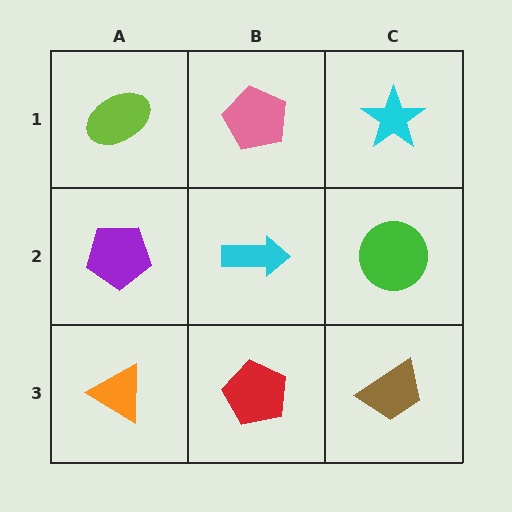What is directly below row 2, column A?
An orange triangle.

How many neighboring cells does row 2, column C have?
3.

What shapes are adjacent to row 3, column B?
A cyan arrow (row 2, column B), an orange triangle (row 3, column A), a brown trapezoid (row 3, column C).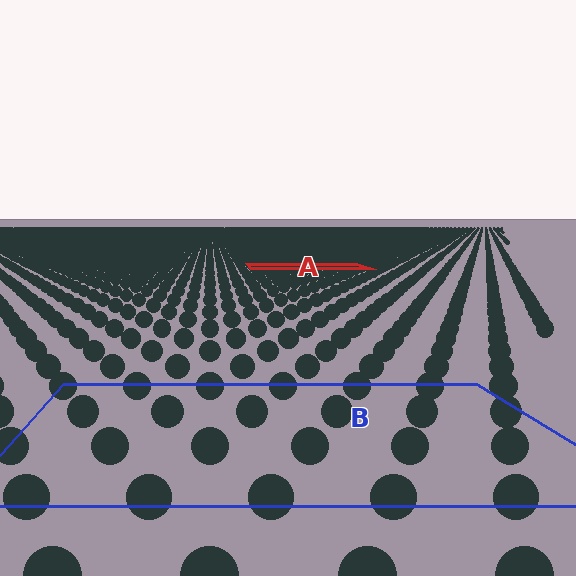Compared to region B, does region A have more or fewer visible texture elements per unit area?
Region A has more texture elements per unit area — they are packed more densely because it is farther away.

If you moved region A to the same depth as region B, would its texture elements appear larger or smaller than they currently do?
They would appear larger. At a closer depth, the same texture elements are projected at a bigger on-screen size.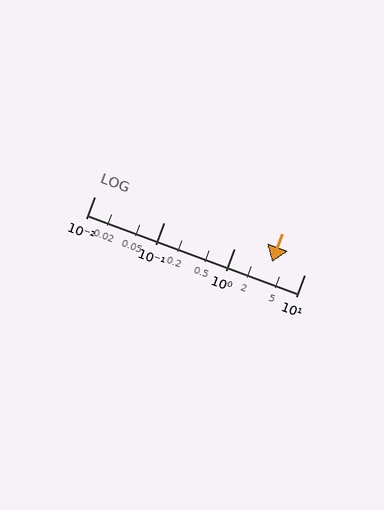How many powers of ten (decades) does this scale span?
The scale spans 3 decades, from 0.01 to 10.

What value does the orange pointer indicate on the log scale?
The pointer indicates approximately 3.5.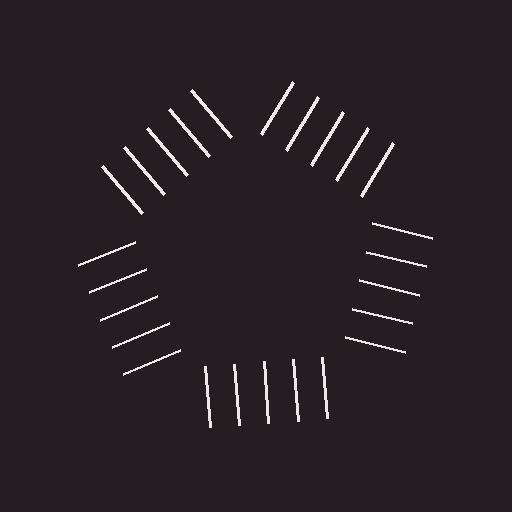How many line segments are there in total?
25 — 5 along each of the 5 edges.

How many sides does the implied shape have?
5 sides — the line-ends trace a pentagon.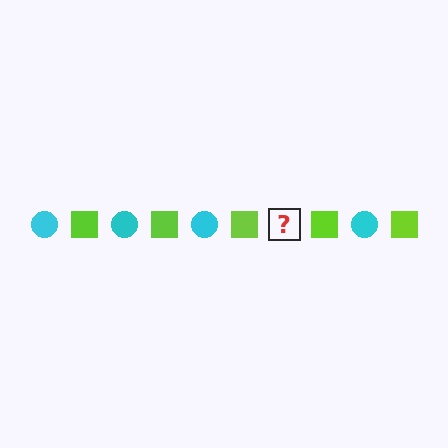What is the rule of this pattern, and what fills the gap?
The rule is that the pattern alternates between cyan circle and lime square. The gap should be filled with a cyan circle.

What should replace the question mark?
The question mark should be replaced with a cyan circle.